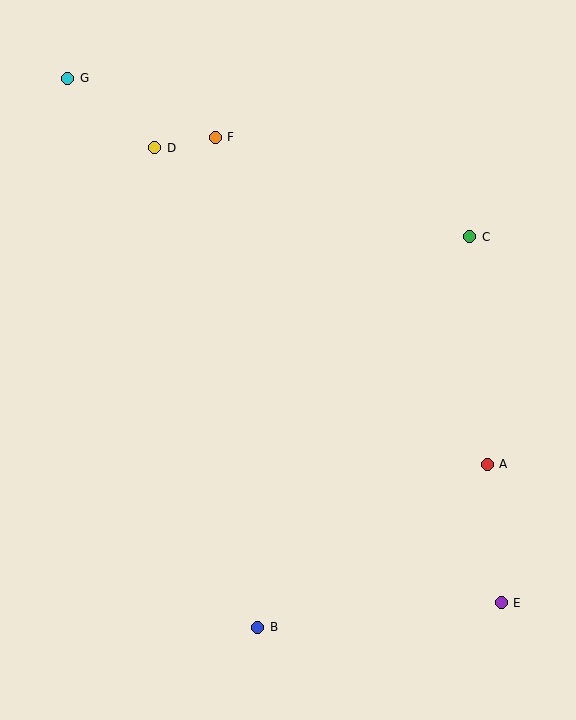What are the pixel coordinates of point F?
Point F is at (215, 137).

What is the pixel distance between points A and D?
The distance between A and D is 459 pixels.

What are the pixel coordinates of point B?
Point B is at (258, 627).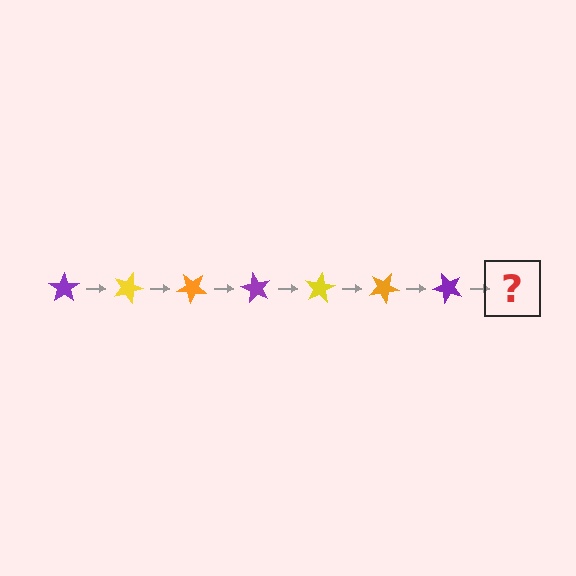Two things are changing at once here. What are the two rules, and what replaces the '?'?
The two rules are that it rotates 20 degrees each step and the color cycles through purple, yellow, and orange. The '?' should be a yellow star, rotated 140 degrees from the start.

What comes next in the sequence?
The next element should be a yellow star, rotated 140 degrees from the start.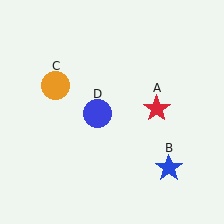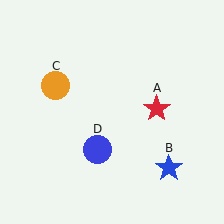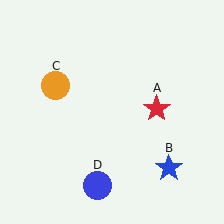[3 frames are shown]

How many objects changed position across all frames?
1 object changed position: blue circle (object D).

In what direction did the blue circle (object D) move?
The blue circle (object D) moved down.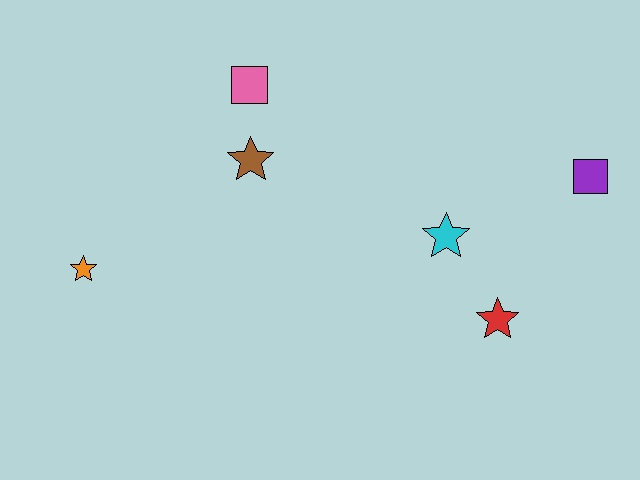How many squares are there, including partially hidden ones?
There are 2 squares.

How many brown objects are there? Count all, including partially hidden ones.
There is 1 brown object.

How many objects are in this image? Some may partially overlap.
There are 6 objects.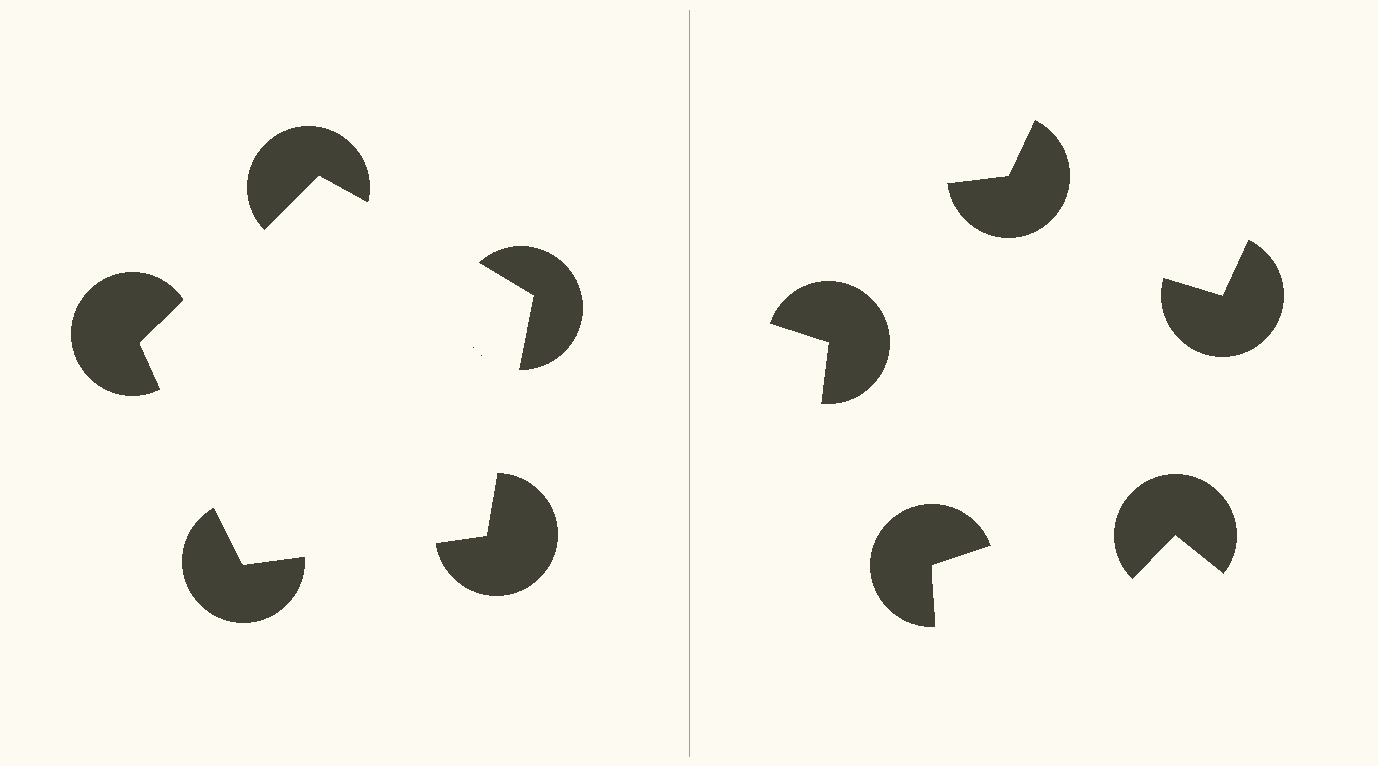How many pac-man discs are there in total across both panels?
10 — 5 on each side.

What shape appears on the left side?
An illusory pentagon.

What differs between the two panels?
The pac-man discs are positioned identically on both sides; only the wedge orientations differ. On the left they align to a pentagon; on the right they are misaligned.